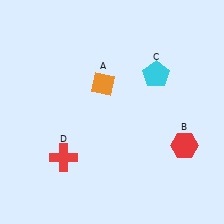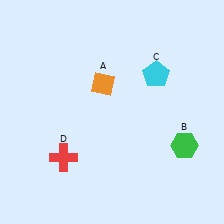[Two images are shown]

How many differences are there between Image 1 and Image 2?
There is 1 difference between the two images.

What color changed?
The hexagon (B) changed from red in Image 1 to green in Image 2.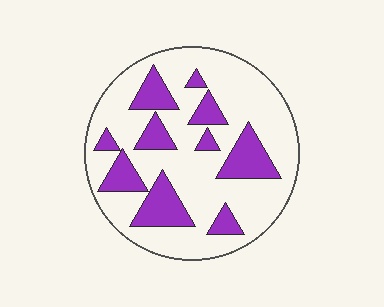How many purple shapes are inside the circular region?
10.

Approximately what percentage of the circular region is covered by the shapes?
Approximately 25%.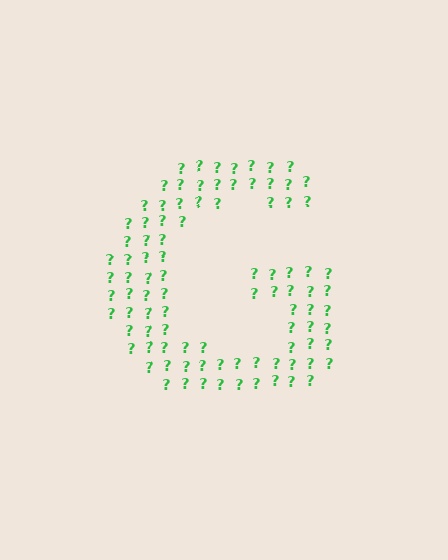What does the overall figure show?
The overall figure shows the letter G.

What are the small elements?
The small elements are question marks.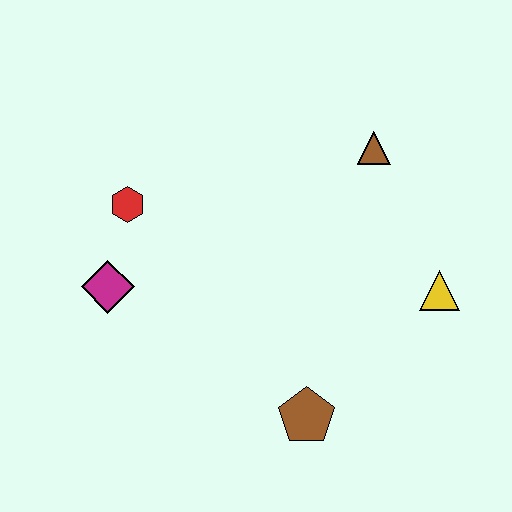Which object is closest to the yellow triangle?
The brown triangle is closest to the yellow triangle.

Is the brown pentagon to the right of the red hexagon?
Yes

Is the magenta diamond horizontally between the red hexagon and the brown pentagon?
No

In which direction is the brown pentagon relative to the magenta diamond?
The brown pentagon is to the right of the magenta diamond.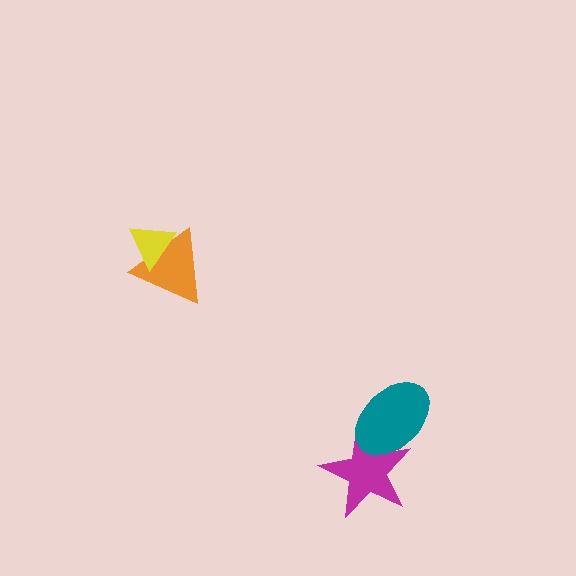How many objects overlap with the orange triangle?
1 object overlaps with the orange triangle.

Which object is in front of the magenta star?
The teal ellipse is in front of the magenta star.